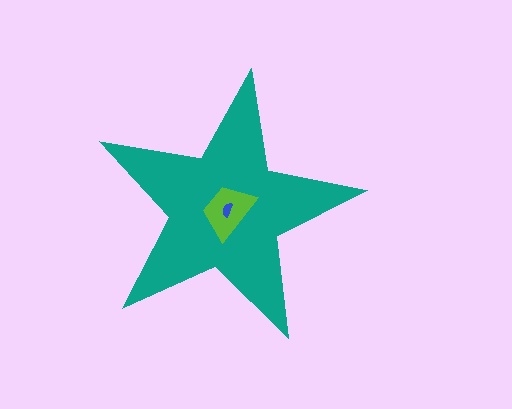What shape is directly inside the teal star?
The lime trapezoid.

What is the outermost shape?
The teal star.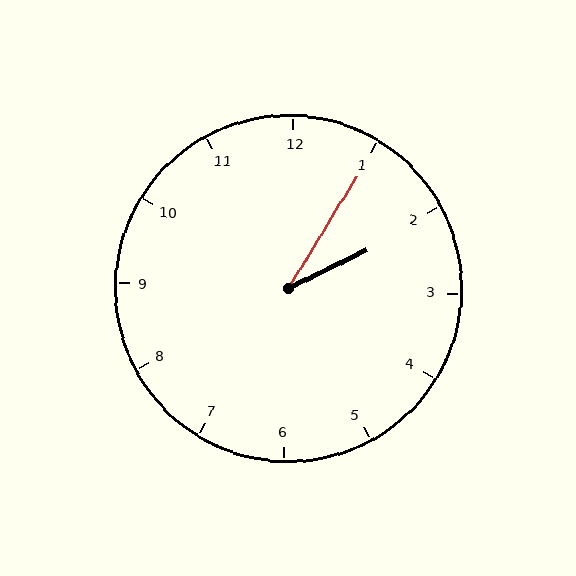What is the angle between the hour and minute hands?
Approximately 32 degrees.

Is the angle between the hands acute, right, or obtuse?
It is acute.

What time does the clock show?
2:05.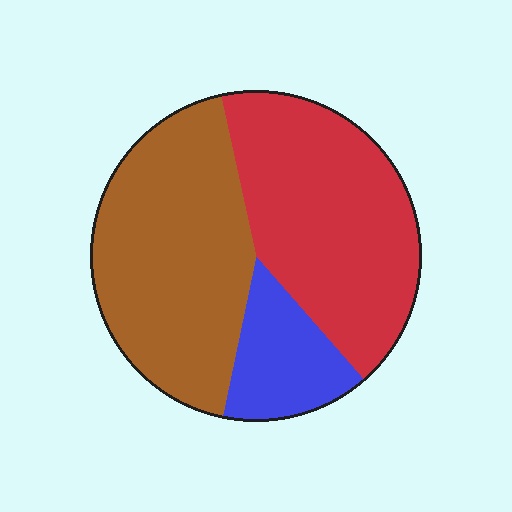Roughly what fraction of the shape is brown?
Brown covers roughly 45% of the shape.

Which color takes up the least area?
Blue, at roughly 15%.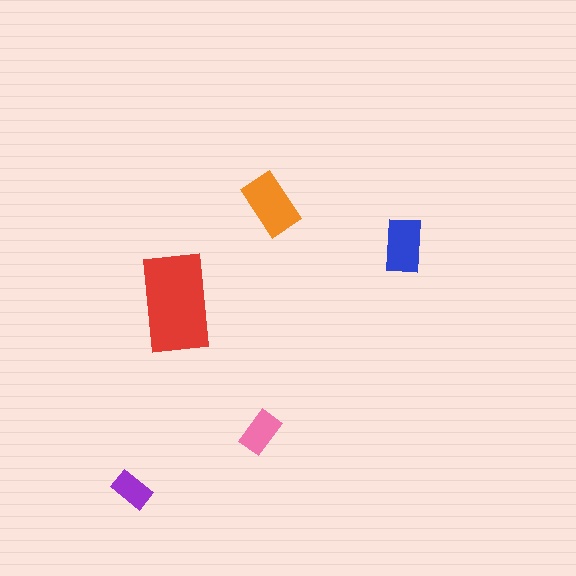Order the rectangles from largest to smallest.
the red one, the orange one, the blue one, the pink one, the purple one.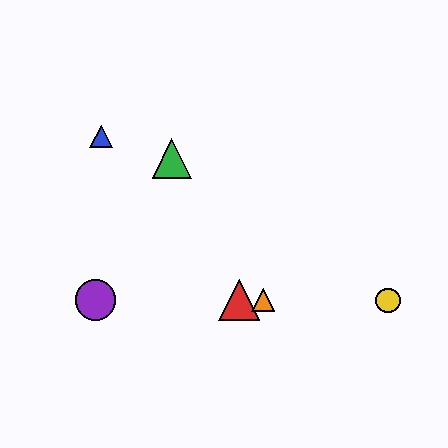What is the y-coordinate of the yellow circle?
The yellow circle is at y≈300.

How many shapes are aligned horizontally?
4 shapes (the red triangle, the yellow circle, the purple circle, the orange triangle) are aligned horizontally.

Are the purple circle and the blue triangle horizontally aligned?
No, the purple circle is at y≈300 and the blue triangle is at y≈137.